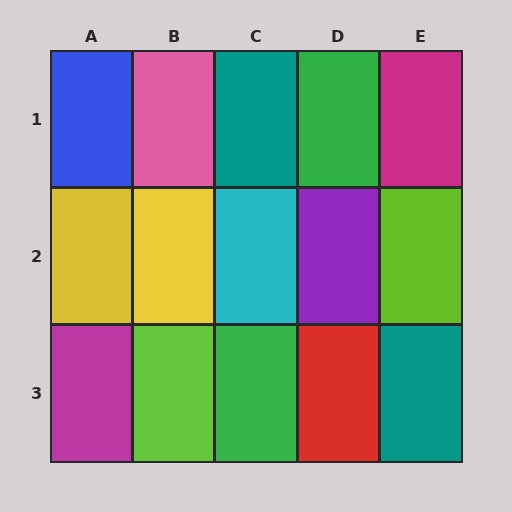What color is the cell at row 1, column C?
Teal.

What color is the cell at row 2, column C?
Cyan.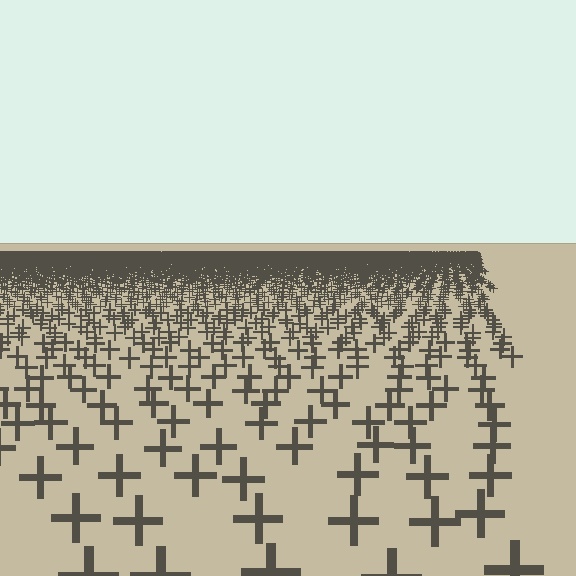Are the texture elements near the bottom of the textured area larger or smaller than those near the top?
Larger. Near the bottom, elements are closer to the viewer and appear at a bigger on-screen size.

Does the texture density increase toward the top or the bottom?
Density increases toward the top.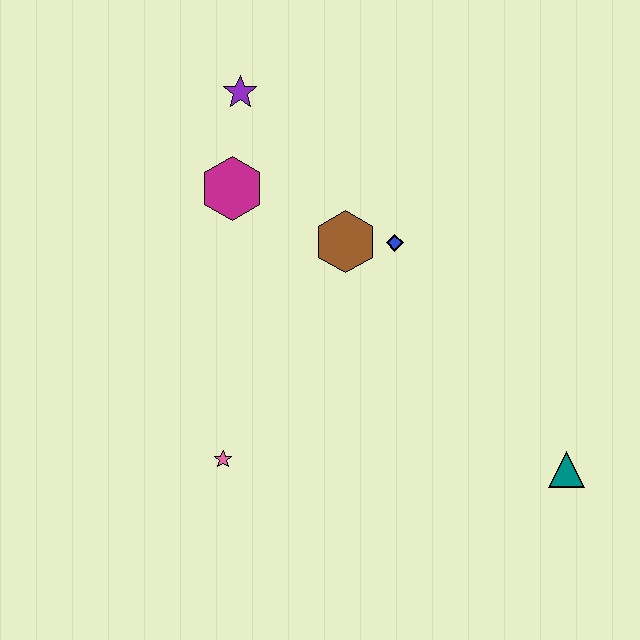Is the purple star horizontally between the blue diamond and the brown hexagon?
No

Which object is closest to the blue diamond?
The brown hexagon is closest to the blue diamond.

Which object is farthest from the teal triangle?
The purple star is farthest from the teal triangle.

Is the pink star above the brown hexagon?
No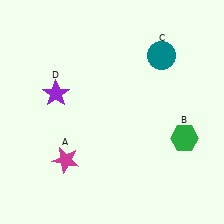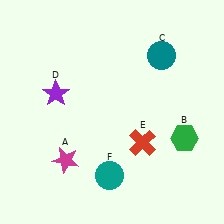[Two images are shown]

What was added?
A red cross (E), a teal circle (F) were added in Image 2.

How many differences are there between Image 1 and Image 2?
There are 2 differences between the two images.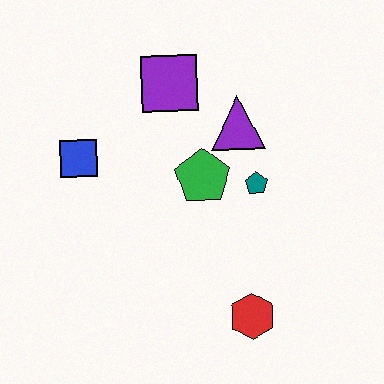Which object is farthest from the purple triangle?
The red hexagon is farthest from the purple triangle.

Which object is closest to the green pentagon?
The teal pentagon is closest to the green pentagon.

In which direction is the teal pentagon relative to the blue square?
The teal pentagon is to the right of the blue square.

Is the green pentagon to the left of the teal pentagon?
Yes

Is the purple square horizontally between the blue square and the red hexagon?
Yes